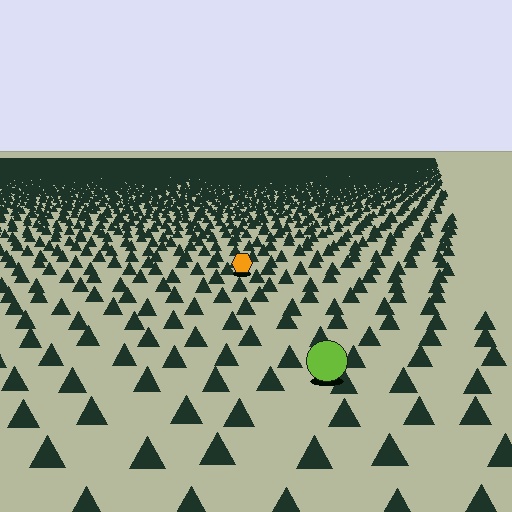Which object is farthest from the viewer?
The orange hexagon is farthest from the viewer. It appears smaller and the ground texture around it is denser.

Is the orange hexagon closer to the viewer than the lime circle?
No. The lime circle is closer — you can tell from the texture gradient: the ground texture is coarser near it.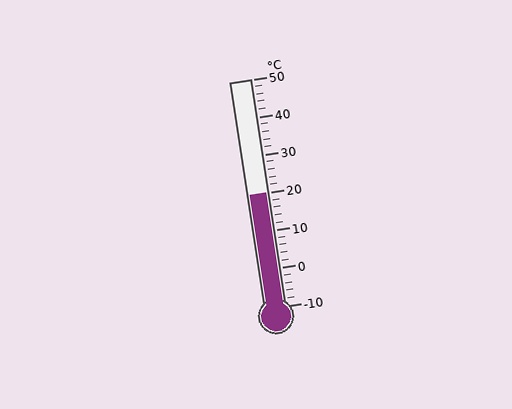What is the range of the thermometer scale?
The thermometer scale ranges from -10°C to 50°C.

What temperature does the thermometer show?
The thermometer shows approximately 20°C.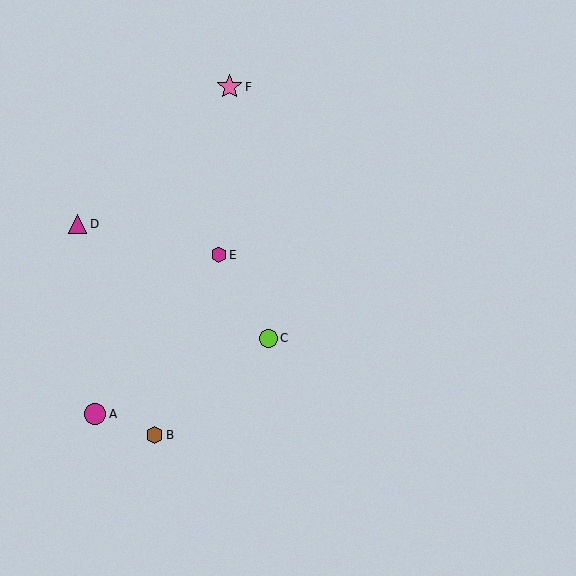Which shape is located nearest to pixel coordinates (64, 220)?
The magenta triangle (labeled D) at (77, 224) is nearest to that location.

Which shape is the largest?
The pink star (labeled F) is the largest.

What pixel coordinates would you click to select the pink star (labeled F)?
Click at (229, 87) to select the pink star F.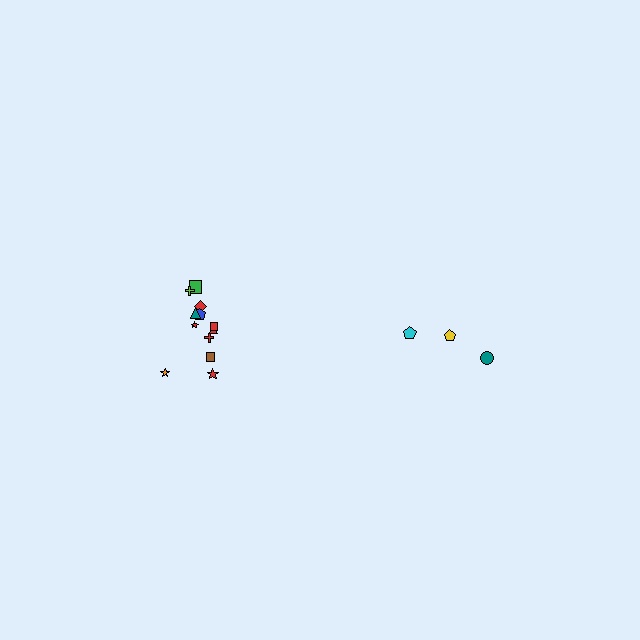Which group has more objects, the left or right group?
The left group.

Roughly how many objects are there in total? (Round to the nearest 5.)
Roughly 15 objects in total.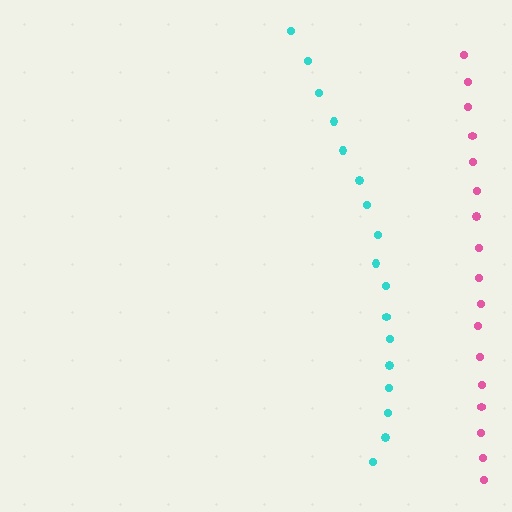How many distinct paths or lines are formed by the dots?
There are 2 distinct paths.